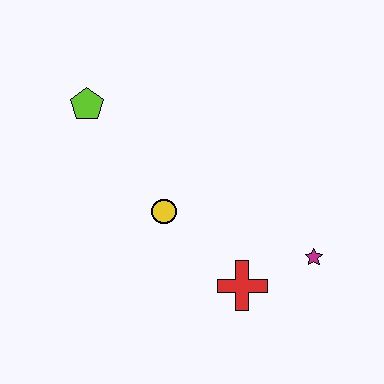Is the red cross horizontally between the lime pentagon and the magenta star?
Yes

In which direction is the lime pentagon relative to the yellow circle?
The lime pentagon is above the yellow circle.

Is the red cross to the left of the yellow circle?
No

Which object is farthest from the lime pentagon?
The magenta star is farthest from the lime pentagon.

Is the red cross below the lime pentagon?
Yes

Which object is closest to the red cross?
The magenta star is closest to the red cross.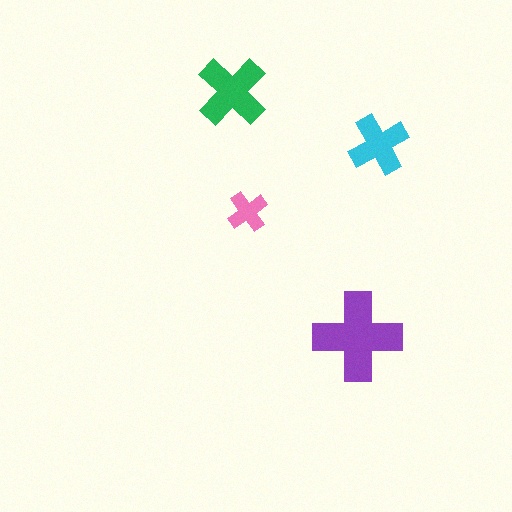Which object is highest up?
The green cross is topmost.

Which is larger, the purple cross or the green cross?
The purple one.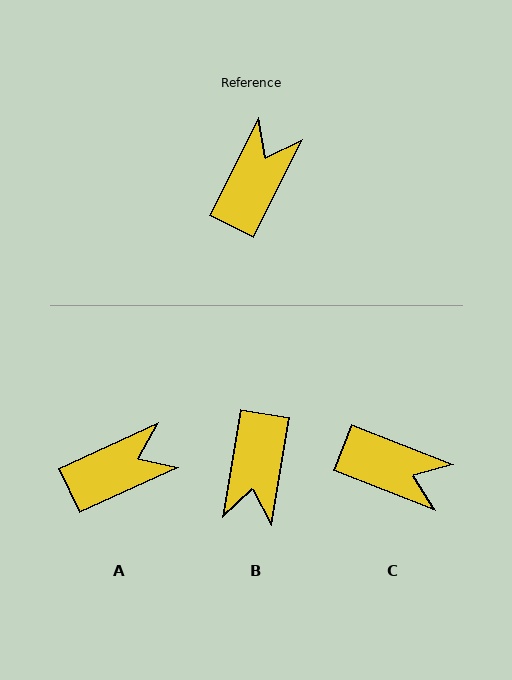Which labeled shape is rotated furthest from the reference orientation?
B, about 163 degrees away.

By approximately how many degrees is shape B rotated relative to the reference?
Approximately 163 degrees clockwise.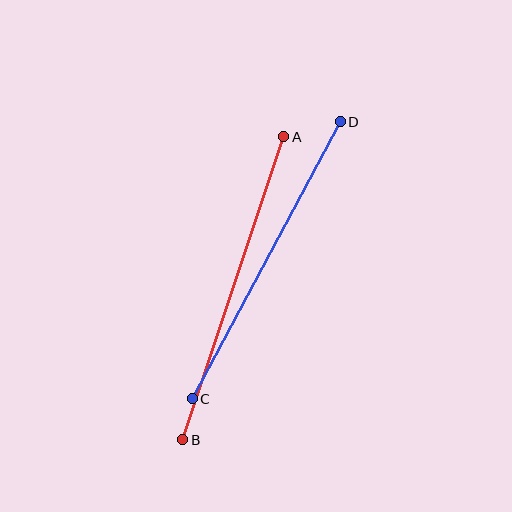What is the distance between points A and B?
The distance is approximately 320 pixels.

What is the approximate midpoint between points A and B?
The midpoint is at approximately (233, 288) pixels.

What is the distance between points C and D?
The distance is approximately 314 pixels.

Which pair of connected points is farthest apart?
Points A and B are farthest apart.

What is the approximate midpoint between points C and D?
The midpoint is at approximately (266, 260) pixels.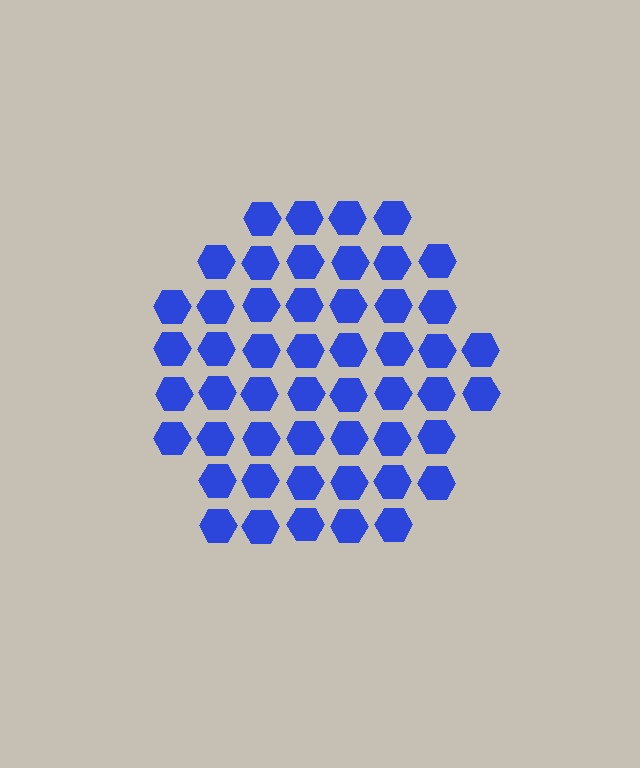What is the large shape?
The large shape is a hexagon.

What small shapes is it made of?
It is made of small hexagons.